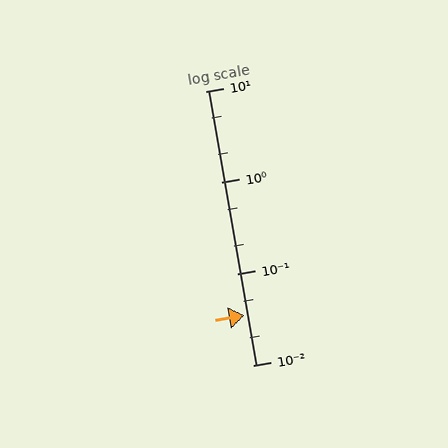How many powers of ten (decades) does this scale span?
The scale spans 3 decades, from 0.01 to 10.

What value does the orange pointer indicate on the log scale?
The pointer indicates approximately 0.035.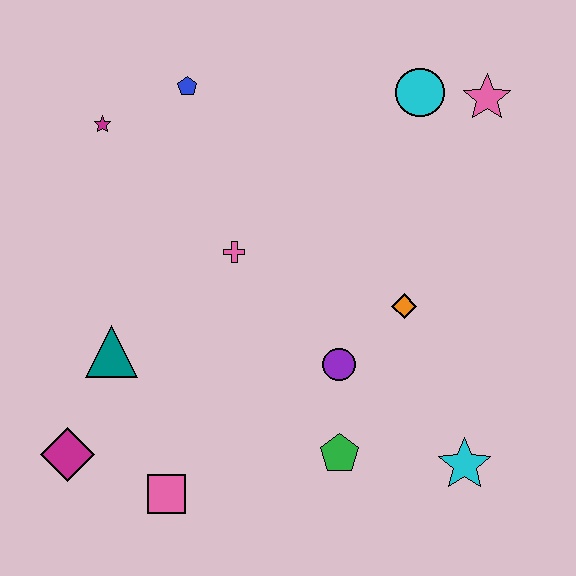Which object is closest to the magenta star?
The blue pentagon is closest to the magenta star.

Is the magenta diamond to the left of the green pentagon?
Yes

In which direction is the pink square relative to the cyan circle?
The pink square is below the cyan circle.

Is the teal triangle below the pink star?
Yes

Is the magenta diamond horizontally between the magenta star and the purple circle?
No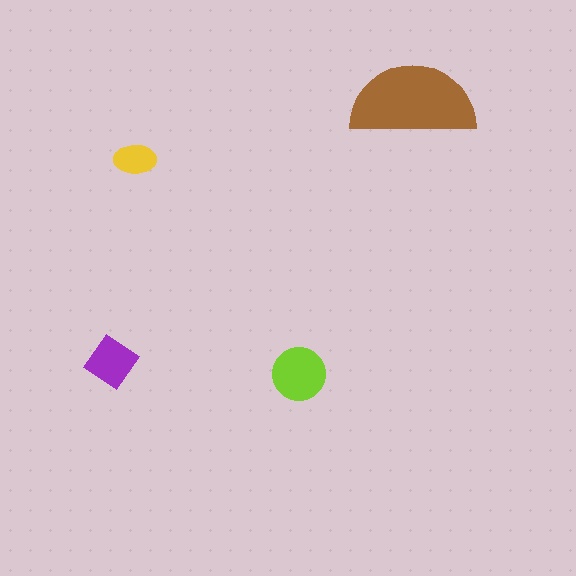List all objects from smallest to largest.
The yellow ellipse, the purple diamond, the lime circle, the brown semicircle.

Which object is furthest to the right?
The brown semicircle is rightmost.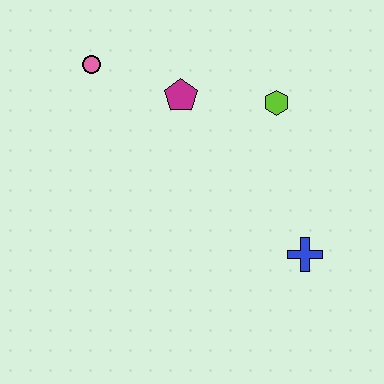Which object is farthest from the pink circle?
The blue cross is farthest from the pink circle.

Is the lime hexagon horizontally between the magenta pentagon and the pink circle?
No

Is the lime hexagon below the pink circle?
Yes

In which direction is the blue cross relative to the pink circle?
The blue cross is to the right of the pink circle.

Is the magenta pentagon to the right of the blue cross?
No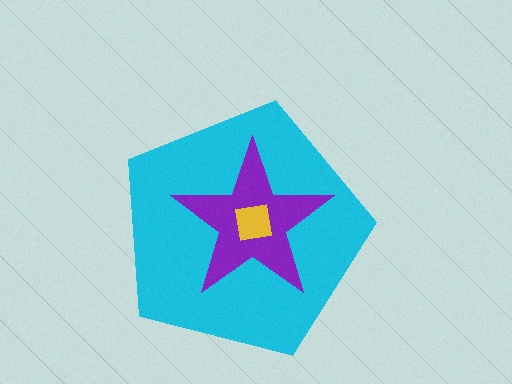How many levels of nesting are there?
3.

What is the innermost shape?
The yellow square.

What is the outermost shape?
The cyan pentagon.